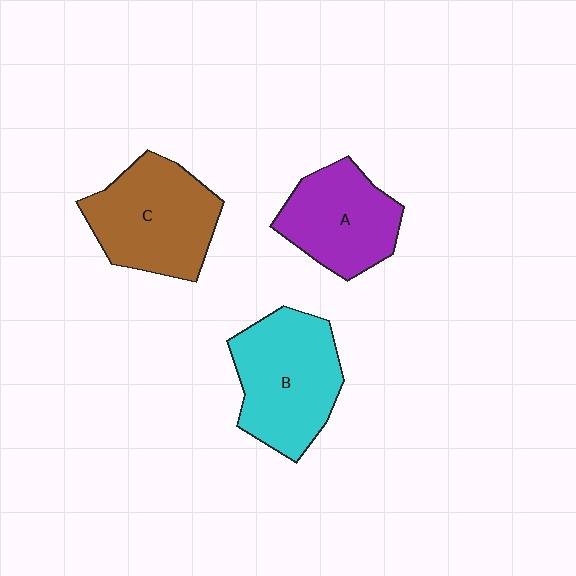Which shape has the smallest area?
Shape A (purple).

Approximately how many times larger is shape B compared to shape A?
Approximately 1.2 times.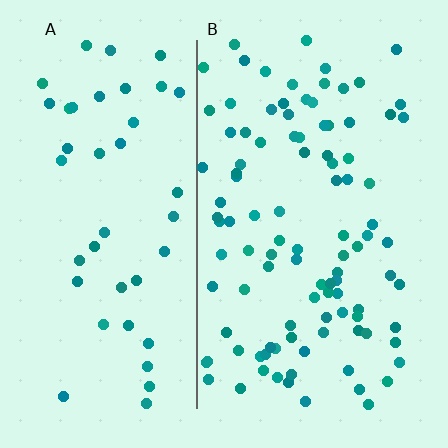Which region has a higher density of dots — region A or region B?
B (the right).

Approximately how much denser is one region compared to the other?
Approximately 2.3× — region B over region A.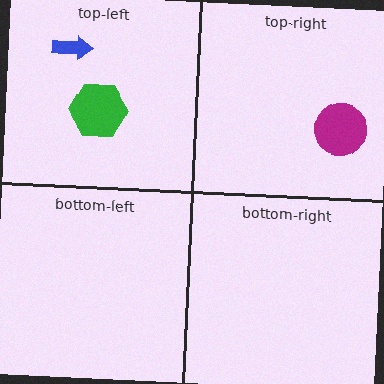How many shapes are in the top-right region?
1.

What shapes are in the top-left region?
The green hexagon, the blue arrow.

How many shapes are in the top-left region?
2.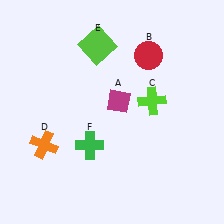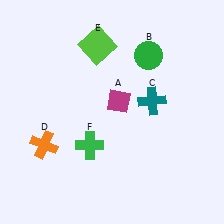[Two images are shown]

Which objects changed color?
B changed from red to green. C changed from lime to teal.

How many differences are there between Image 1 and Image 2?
There are 2 differences between the two images.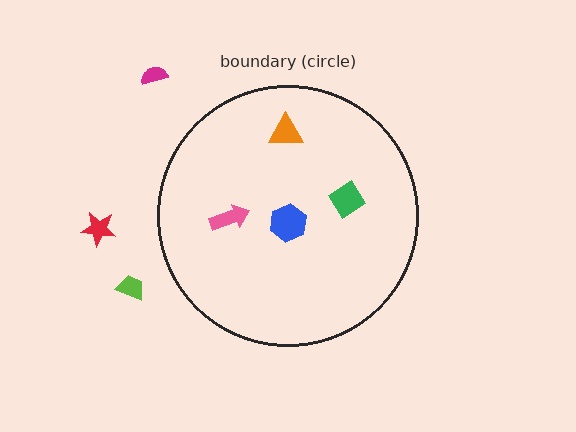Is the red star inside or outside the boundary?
Outside.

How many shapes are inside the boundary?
4 inside, 3 outside.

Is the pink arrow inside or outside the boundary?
Inside.